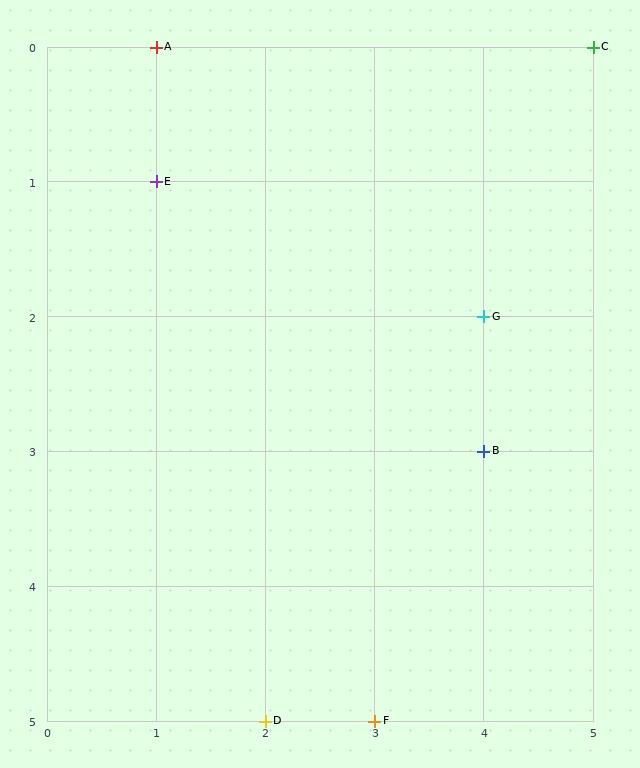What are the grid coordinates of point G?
Point G is at grid coordinates (4, 2).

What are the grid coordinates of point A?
Point A is at grid coordinates (1, 0).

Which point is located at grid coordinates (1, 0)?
Point A is at (1, 0).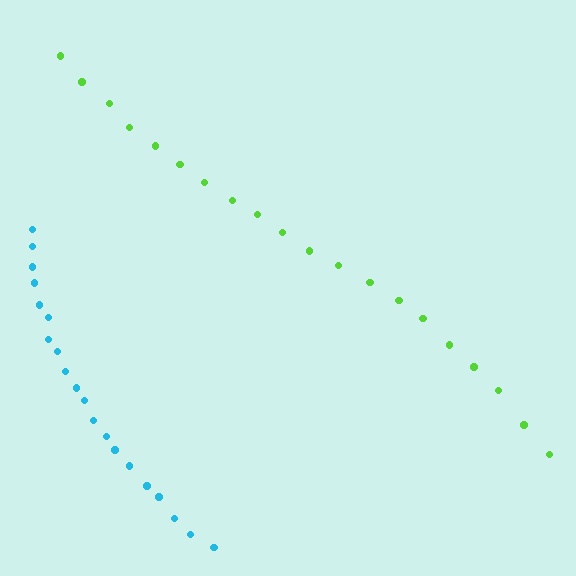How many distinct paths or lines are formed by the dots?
There are 2 distinct paths.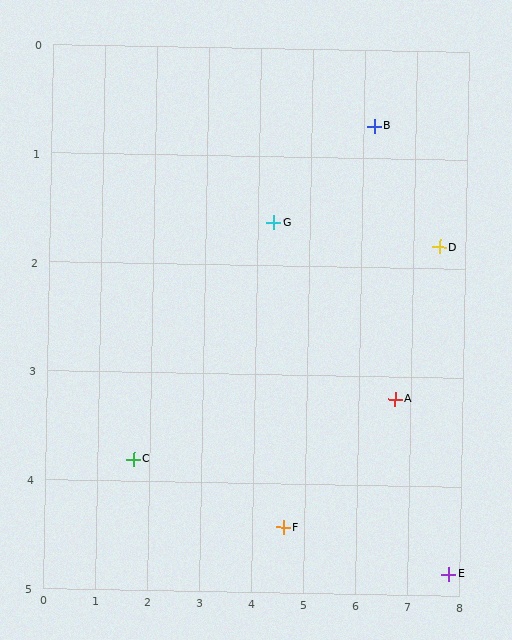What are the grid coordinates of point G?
Point G is at approximately (4.3, 1.6).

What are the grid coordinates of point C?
Point C is at approximately (1.7, 3.8).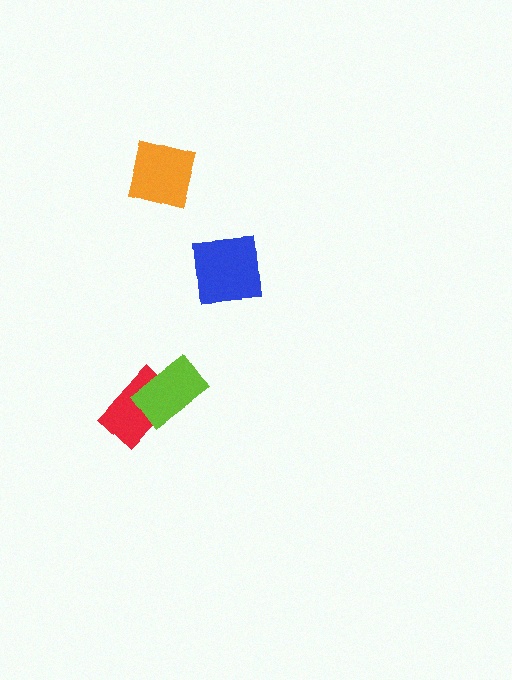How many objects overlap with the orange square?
0 objects overlap with the orange square.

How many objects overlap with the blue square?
0 objects overlap with the blue square.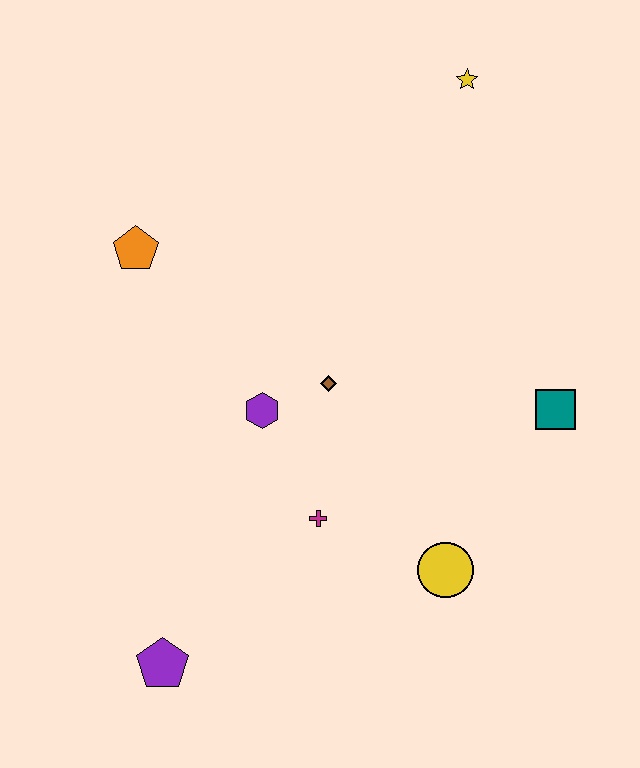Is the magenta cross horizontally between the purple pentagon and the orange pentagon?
No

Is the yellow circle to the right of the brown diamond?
Yes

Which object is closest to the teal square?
The yellow circle is closest to the teal square.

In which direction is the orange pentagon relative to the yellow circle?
The orange pentagon is above the yellow circle.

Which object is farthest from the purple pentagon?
The yellow star is farthest from the purple pentagon.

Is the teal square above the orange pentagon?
No